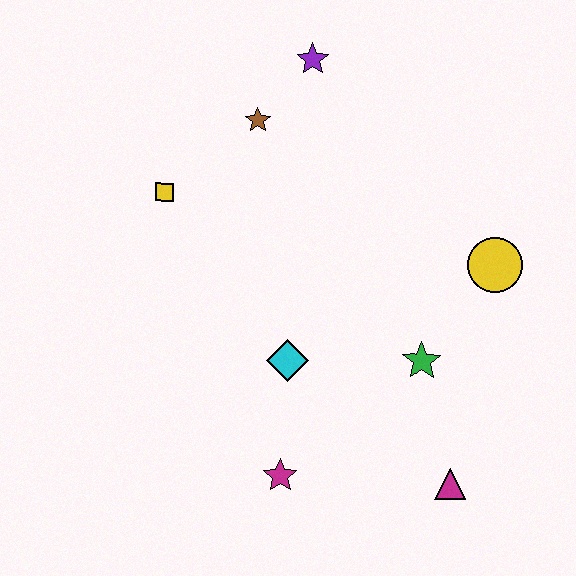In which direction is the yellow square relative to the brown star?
The yellow square is to the left of the brown star.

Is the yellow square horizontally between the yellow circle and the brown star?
No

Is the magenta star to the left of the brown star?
No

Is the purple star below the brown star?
No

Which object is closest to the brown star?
The purple star is closest to the brown star.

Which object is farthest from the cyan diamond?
The purple star is farthest from the cyan diamond.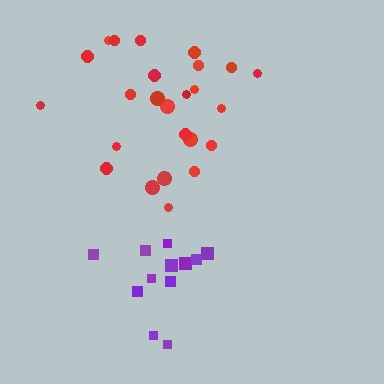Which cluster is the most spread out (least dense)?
Red.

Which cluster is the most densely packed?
Purple.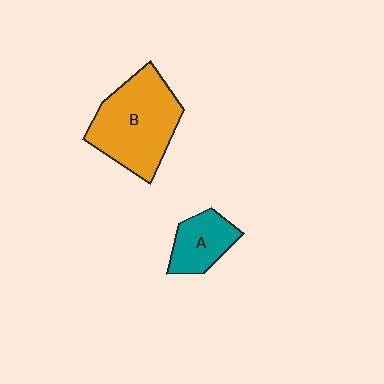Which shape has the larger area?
Shape B (orange).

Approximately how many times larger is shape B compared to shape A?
Approximately 2.1 times.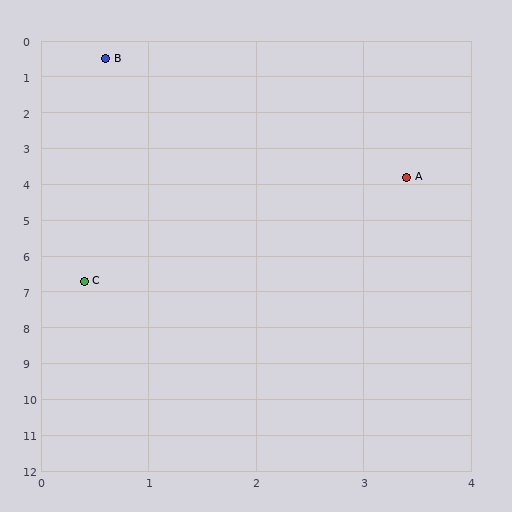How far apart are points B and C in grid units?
Points B and C are about 6.2 grid units apart.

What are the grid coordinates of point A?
Point A is at approximately (3.4, 3.8).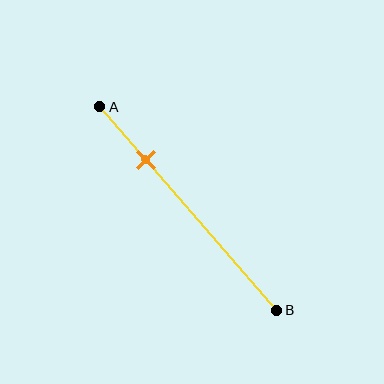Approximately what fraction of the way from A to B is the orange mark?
The orange mark is approximately 25% of the way from A to B.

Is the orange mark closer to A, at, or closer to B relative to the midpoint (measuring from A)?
The orange mark is closer to point A than the midpoint of segment AB.